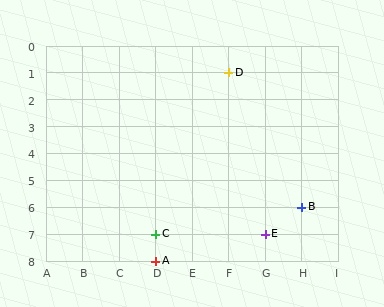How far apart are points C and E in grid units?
Points C and E are 3 columns apart.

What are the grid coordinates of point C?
Point C is at grid coordinates (D, 7).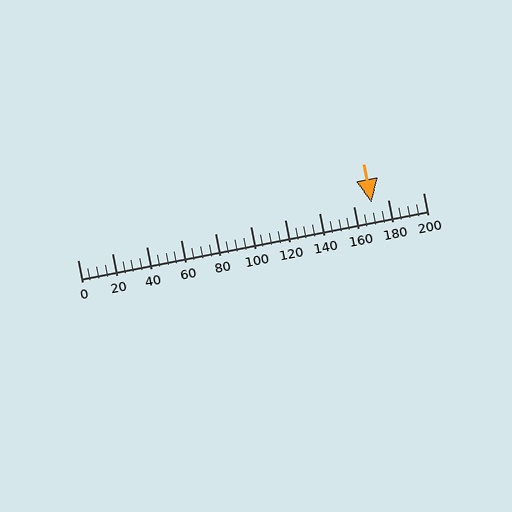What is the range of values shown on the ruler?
The ruler shows values from 0 to 200.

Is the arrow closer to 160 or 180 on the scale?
The arrow is closer to 180.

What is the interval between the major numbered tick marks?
The major tick marks are spaced 20 units apart.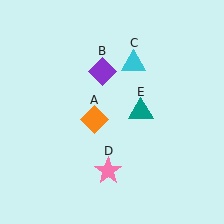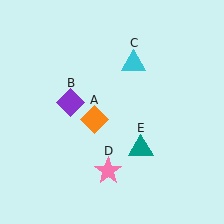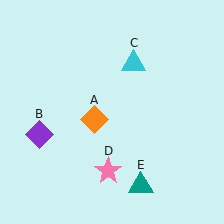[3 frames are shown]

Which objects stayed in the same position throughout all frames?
Orange diamond (object A) and cyan triangle (object C) and pink star (object D) remained stationary.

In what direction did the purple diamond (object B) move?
The purple diamond (object B) moved down and to the left.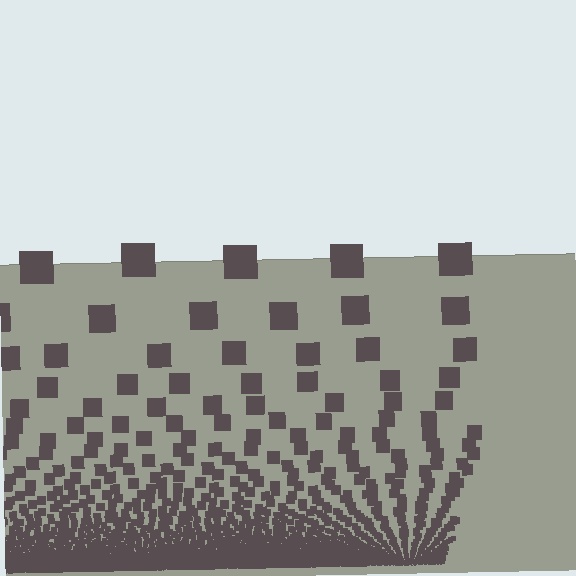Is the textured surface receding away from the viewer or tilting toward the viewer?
The surface appears to tilt toward the viewer. Texture elements get larger and sparser toward the top.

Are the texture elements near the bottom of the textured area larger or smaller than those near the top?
Smaller. The gradient is inverted — elements near the bottom are smaller and denser.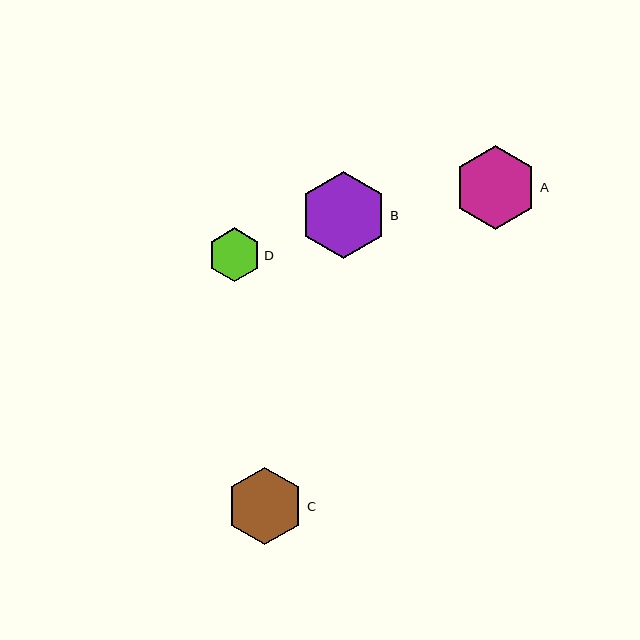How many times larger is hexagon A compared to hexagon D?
Hexagon A is approximately 1.6 times the size of hexagon D.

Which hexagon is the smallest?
Hexagon D is the smallest with a size of approximately 54 pixels.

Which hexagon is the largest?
Hexagon B is the largest with a size of approximately 87 pixels.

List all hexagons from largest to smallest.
From largest to smallest: B, A, C, D.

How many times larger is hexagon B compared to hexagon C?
Hexagon B is approximately 1.1 times the size of hexagon C.